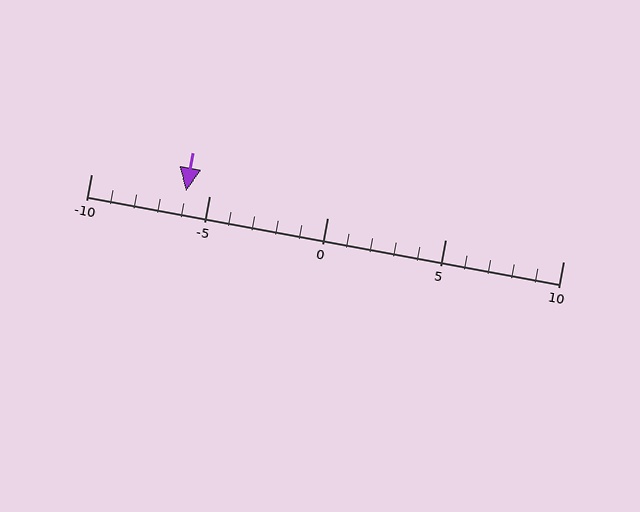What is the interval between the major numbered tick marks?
The major tick marks are spaced 5 units apart.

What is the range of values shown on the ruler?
The ruler shows values from -10 to 10.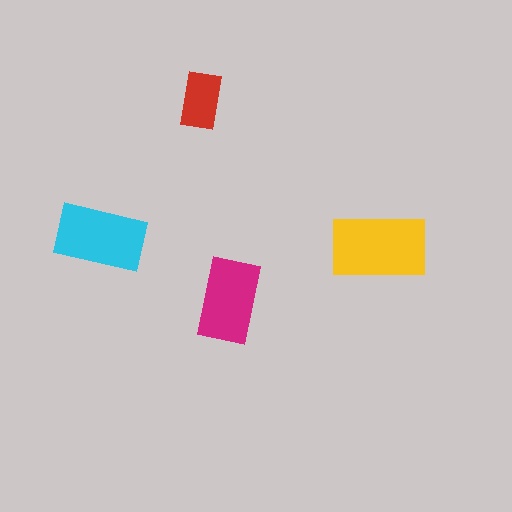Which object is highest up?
The red rectangle is topmost.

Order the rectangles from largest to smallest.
the yellow one, the cyan one, the magenta one, the red one.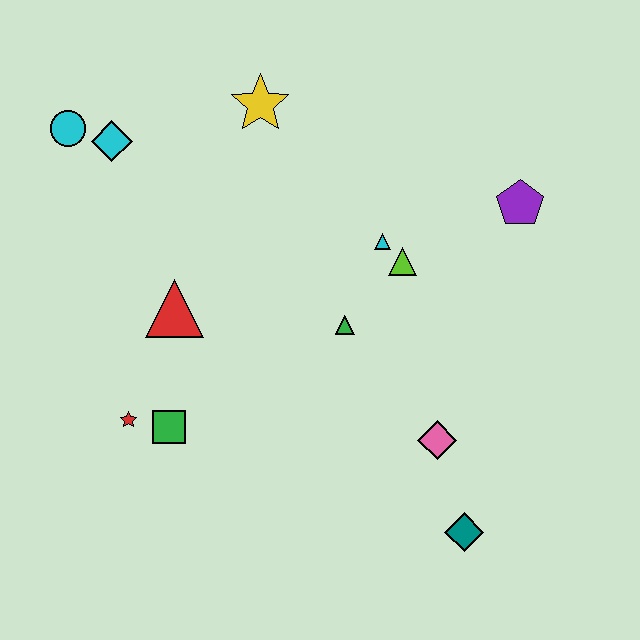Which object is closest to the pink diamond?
The teal diamond is closest to the pink diamond.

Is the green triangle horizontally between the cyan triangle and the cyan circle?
Yes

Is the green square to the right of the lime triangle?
No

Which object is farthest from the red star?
The purple pentagon is farthest from the red star.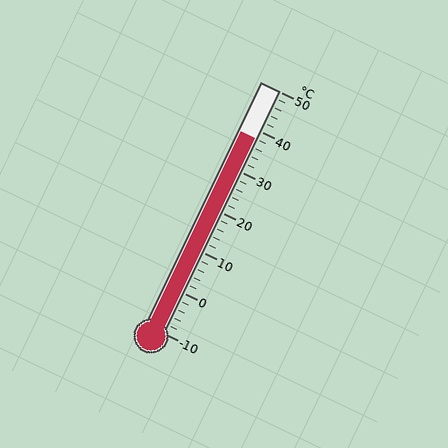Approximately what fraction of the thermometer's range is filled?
The thermometer is filled to approximately 80% of its range.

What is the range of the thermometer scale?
The thermometer scale ranges from -10°C to 50°C.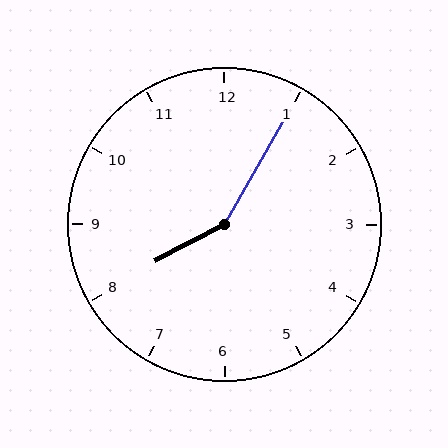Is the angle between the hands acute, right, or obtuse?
It is obtuse.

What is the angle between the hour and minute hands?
Approximately 148 degrees.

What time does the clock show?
8:05.